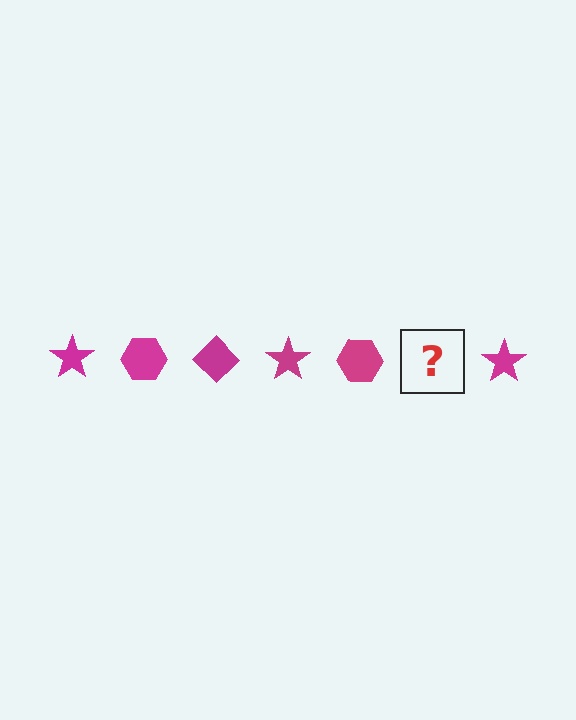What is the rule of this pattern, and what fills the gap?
The rule is that the pattern cycles through star, hexagon, diamond shapes in magenta. The gap should be filled with a magenta diamond.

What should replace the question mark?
The question mark should be replaced with a magenta diamond.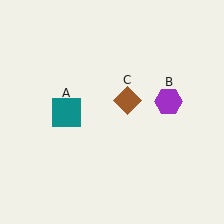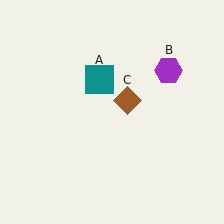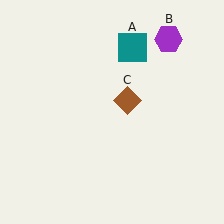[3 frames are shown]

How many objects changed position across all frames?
2 objects changed position: teal square (object A), purple hexagon (object B).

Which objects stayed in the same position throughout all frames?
Brown diamond (object C) remained stationary.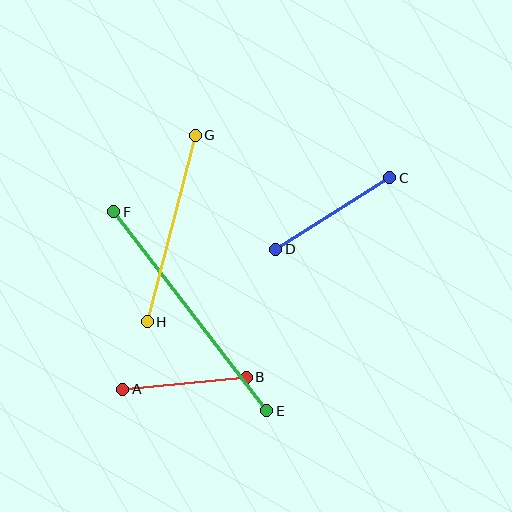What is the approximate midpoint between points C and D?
The midpoint is at approximately (333, 213) pixels.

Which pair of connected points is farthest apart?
Points E and F are farthest apart.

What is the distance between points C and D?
The distance is approximately 134 pixels.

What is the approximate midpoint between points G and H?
The midpoint is at approximately (171, 229) pixels.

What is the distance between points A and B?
The distance is approximately 124 pixels.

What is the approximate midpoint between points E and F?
The midpoint is at approximately (190, 311) pixels.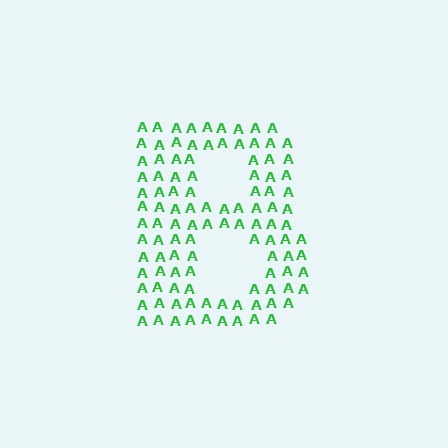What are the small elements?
The small elements are letter A's.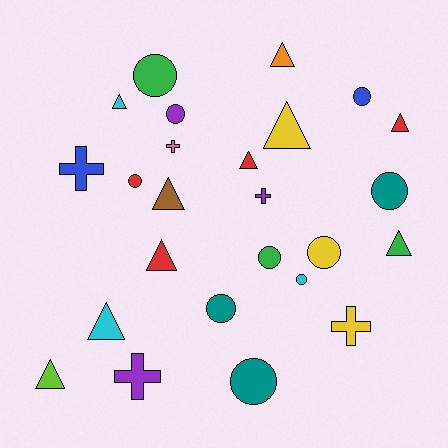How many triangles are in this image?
There are 10 triangles.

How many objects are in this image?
There are 25 objects.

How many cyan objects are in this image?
There are 3 cyan objects.